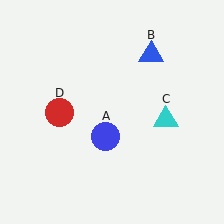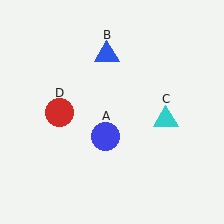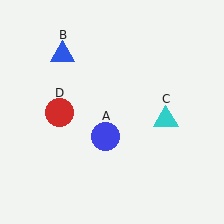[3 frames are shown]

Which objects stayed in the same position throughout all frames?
Blue circle (object A) and cyan triangle (object C) and red circle (object D) remained stationary.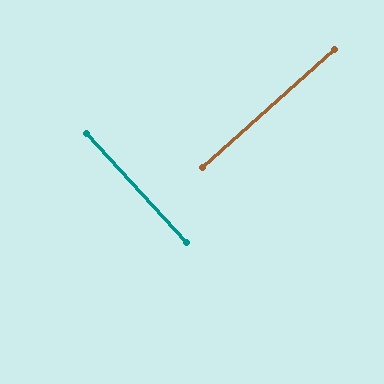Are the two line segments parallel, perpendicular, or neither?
Perpendicular — they meet at approximately 89°.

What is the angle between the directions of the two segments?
Approximately 89 degrees.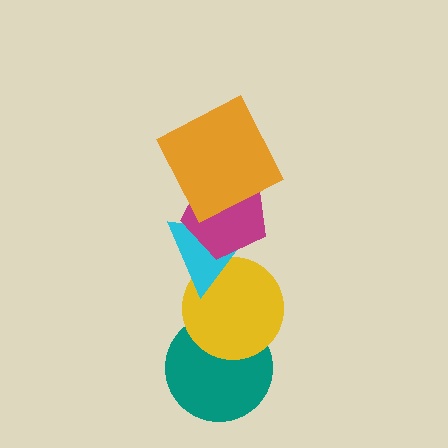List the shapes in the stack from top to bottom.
From top to bottom: the orange square, the magenta pentagon, the cyan triangle, the yellow circle, the teal circle.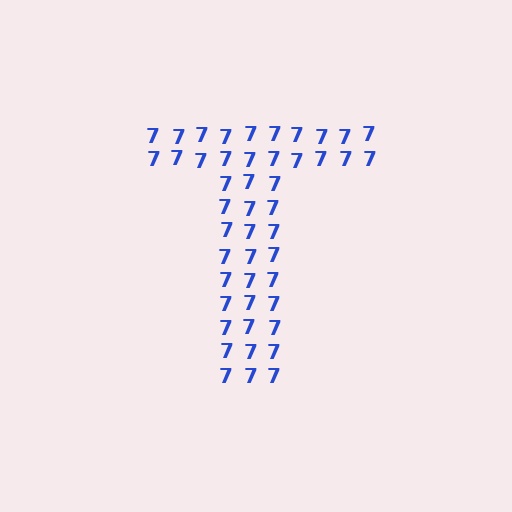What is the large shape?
The large shape is the letter T.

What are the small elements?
The small elements are digit 7's.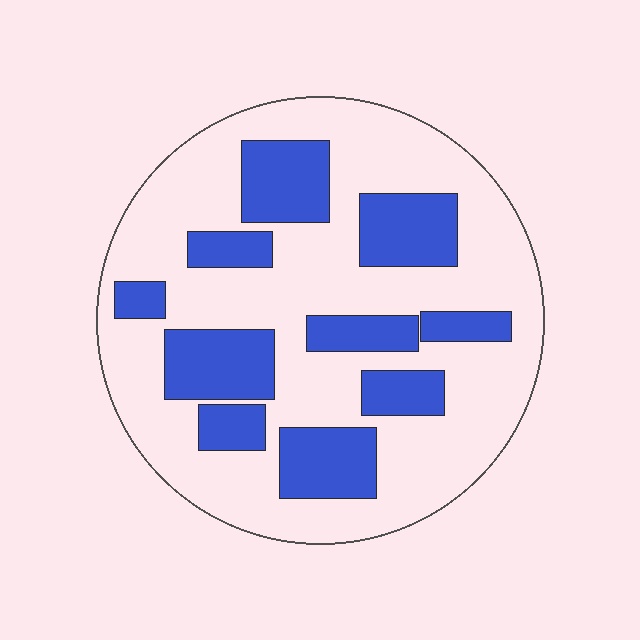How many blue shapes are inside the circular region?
10.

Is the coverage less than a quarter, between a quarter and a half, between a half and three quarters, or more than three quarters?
Between a quarter and a half.